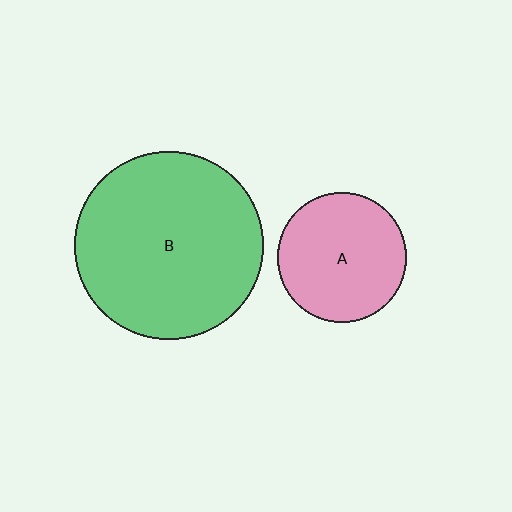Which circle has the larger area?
Circle B (green).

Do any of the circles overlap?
No, none of the circles overlap.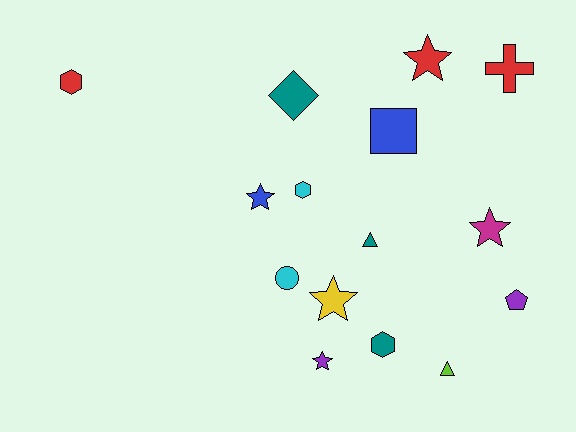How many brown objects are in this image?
There are no brown objects.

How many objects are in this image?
There are 15 objects.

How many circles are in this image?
There is 1 circle.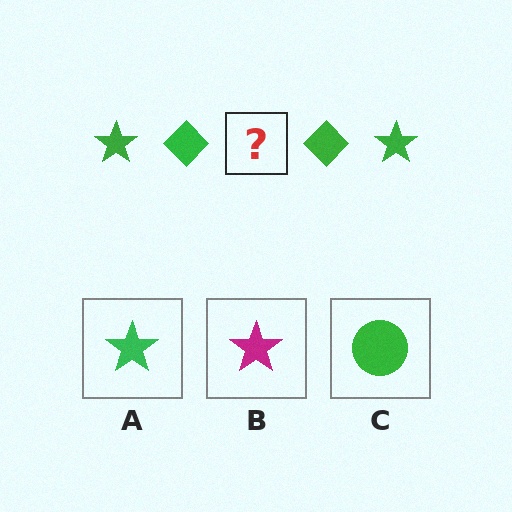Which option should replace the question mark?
Option A.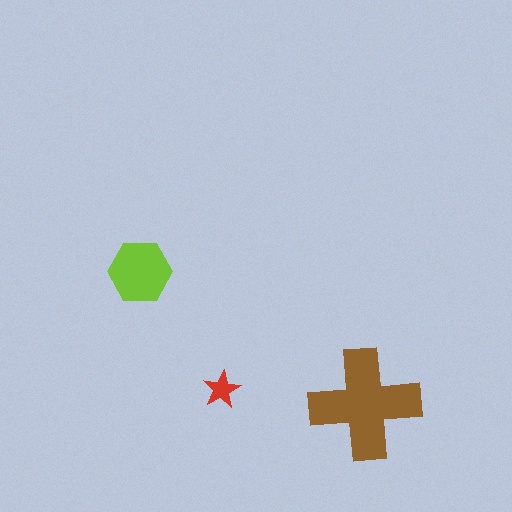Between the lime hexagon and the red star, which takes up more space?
The lime hexagon.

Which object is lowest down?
The brown cross is bottommost.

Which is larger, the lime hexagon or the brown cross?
The brown cross.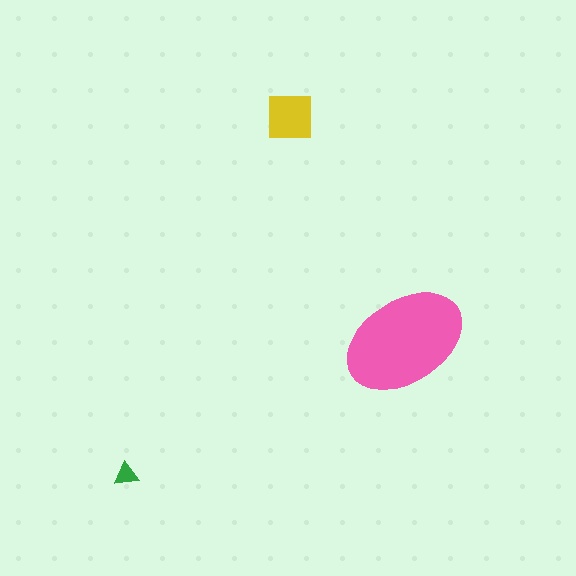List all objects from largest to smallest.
The pink ellipse, the yellow square, the green triangle.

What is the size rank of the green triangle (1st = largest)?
3rd.